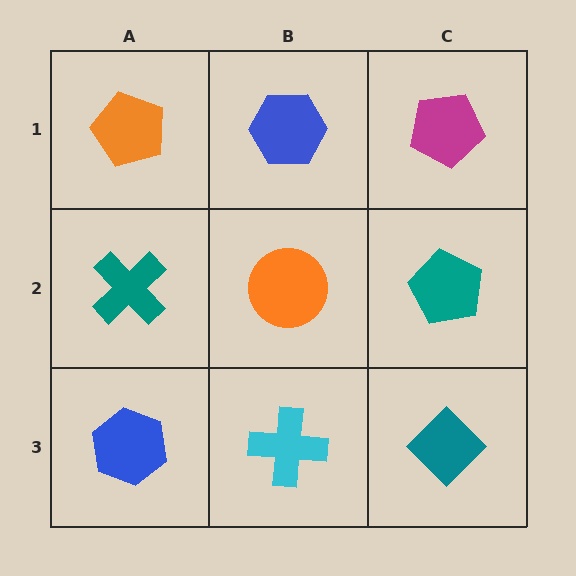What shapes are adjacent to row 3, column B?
An orange circle (row 2, column B), a blue hexagon (row 3, column A), a teal diamond (row 3, column C).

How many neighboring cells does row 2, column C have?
3.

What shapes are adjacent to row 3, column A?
A teal cross (row 2, column A), a cyan cross (row 3, column B).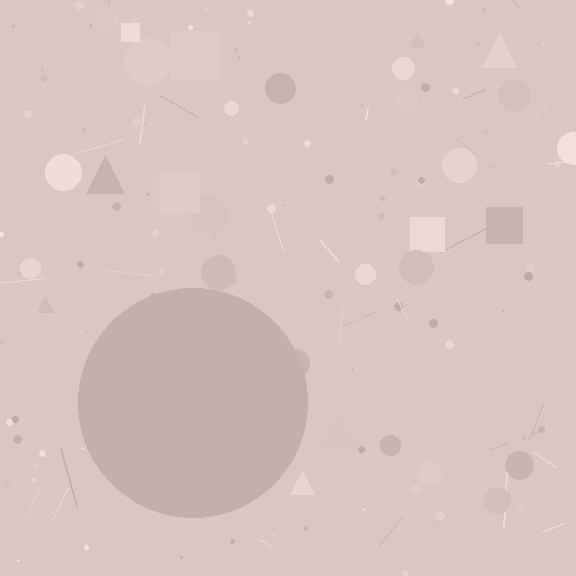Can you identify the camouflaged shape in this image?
The camouflaged shape is a circle.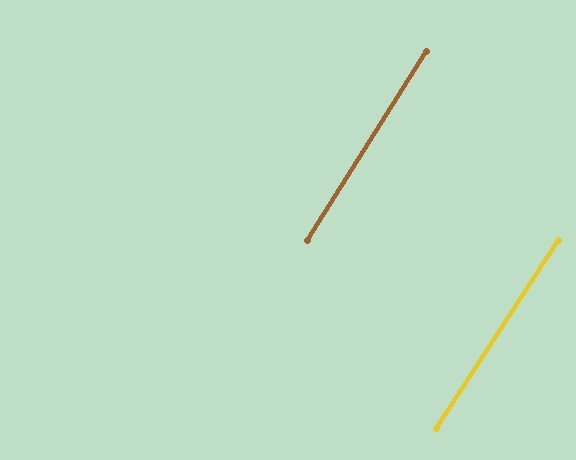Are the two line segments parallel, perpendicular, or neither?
Parallel — their directions differ by only 0.6°.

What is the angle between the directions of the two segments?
Approximately 1 degree.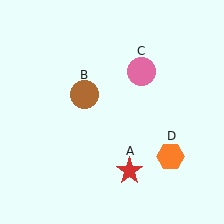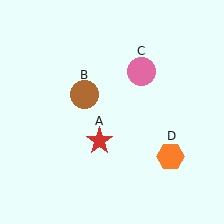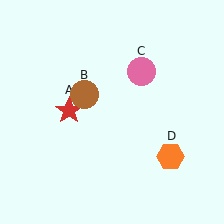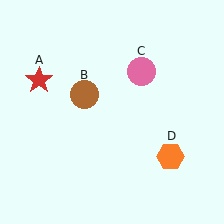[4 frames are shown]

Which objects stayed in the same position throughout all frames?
Brown circle (object B) and pink circle (object C) and orange hexagon (object D) remained stationary.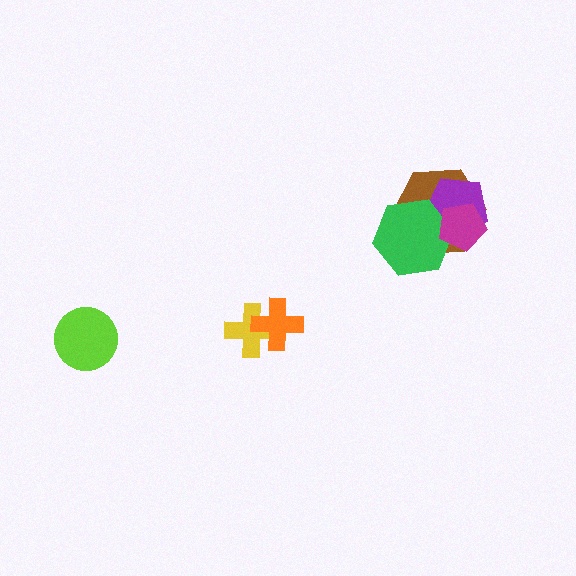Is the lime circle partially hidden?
No, no other shape covers it.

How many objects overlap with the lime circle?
0 objects overlap with the lime circle.